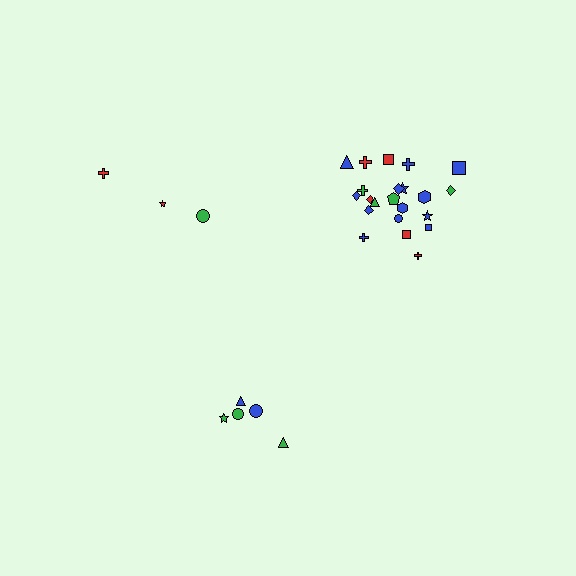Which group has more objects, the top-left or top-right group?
The top-right group.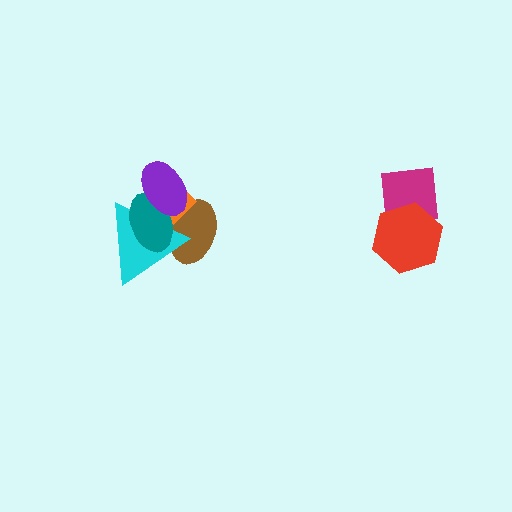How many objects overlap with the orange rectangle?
4 objects overlap with the orange rectangle.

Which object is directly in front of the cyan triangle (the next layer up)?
The teal ellipse is directly in front of the cyan triangle.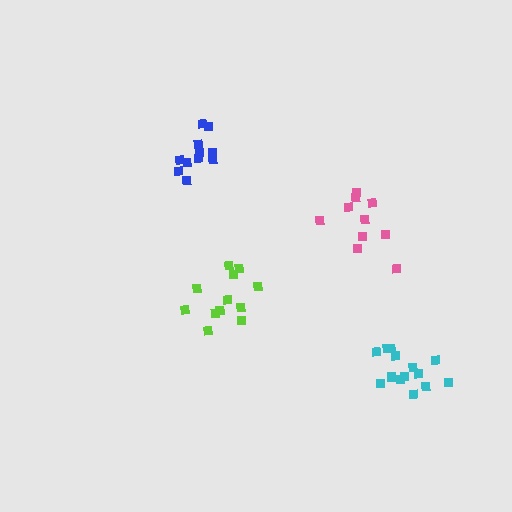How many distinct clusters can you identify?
There are 4 distinct clusters.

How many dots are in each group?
Group 1: 10 dots, Group 2: 12 dots, Group 3: 14 dots, Group 4: 11 dots (47 total).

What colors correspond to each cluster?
The clusters are colored: pink, lime, cyan, blue.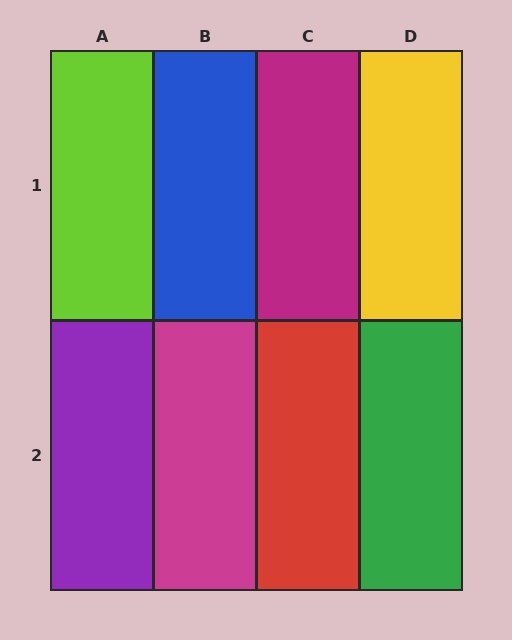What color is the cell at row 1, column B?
Blue.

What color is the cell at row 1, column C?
Magenta.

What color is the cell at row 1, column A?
Lime.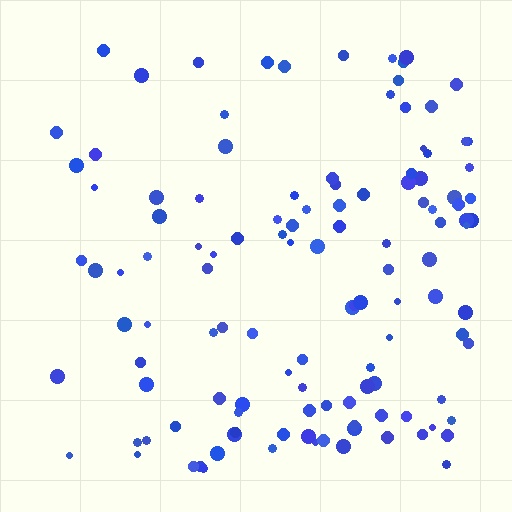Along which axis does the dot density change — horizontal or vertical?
Horizontal.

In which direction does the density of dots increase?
From left to right, with the right side densest.